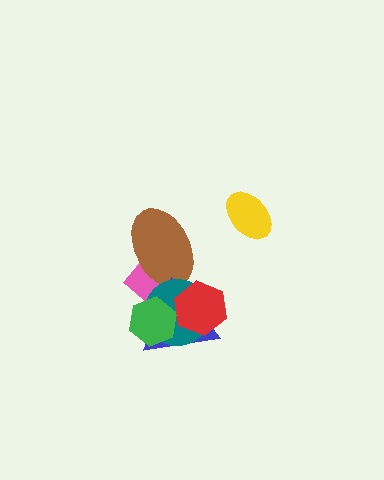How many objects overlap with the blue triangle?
5 objects overlap with the blue triangle.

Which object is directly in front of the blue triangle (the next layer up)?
The teal circle is directly in front of the blue triangle.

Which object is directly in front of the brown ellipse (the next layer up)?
The blue triangle is directly in front of the brown ellipse.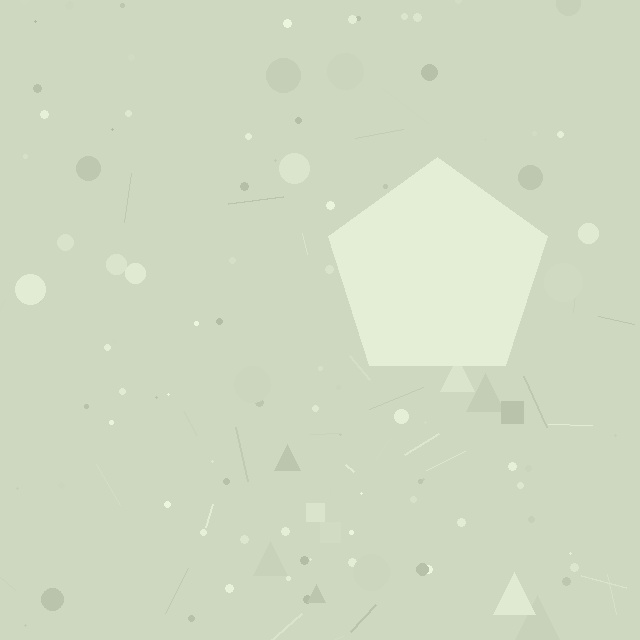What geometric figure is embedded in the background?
A pentagon is embedded in the background.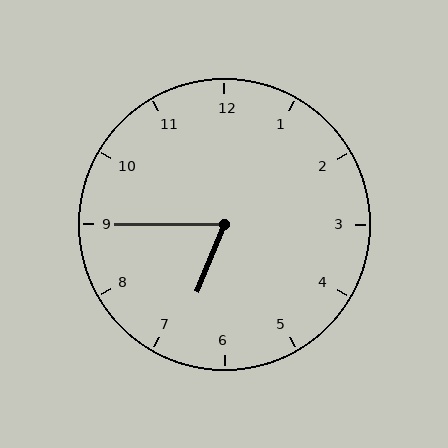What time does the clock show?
6:45.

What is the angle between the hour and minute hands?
Approximately 68 degrees.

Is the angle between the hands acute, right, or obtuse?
It is acute.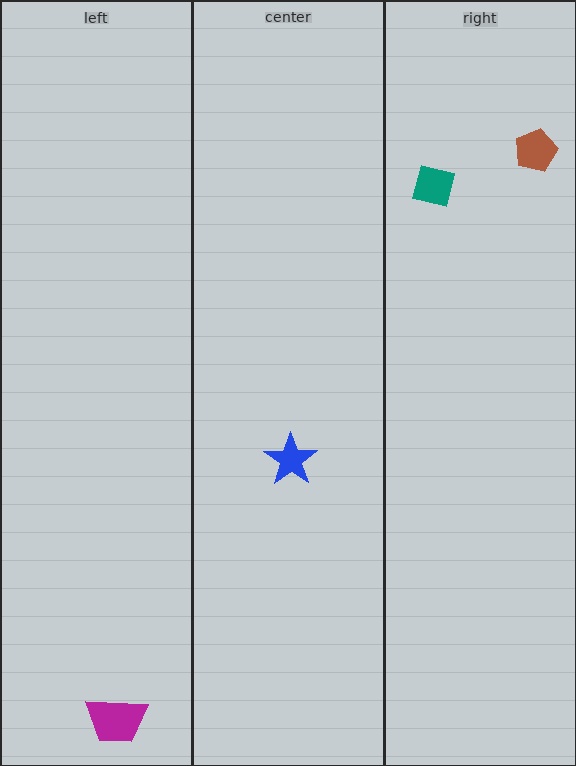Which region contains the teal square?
The right region.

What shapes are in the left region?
The magenta trapezoid.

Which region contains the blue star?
The center region.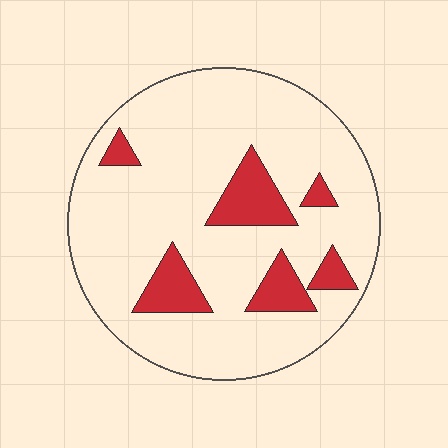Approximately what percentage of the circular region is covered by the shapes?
Approximately 15%.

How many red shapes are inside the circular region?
6.